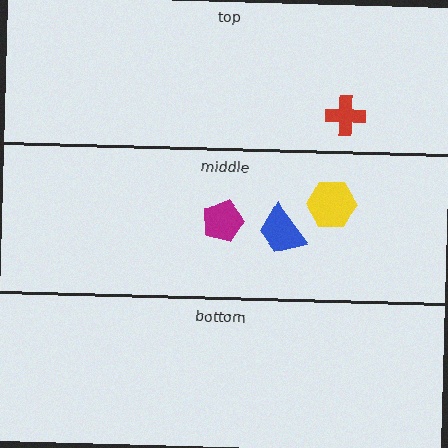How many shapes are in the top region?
1.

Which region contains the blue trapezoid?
The middle region.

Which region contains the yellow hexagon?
The middle region.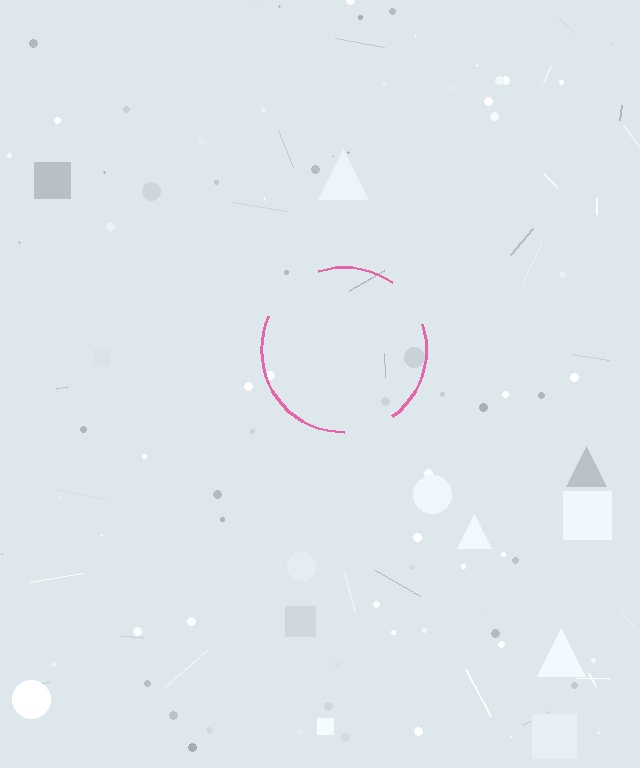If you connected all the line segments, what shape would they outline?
They would outline a circle.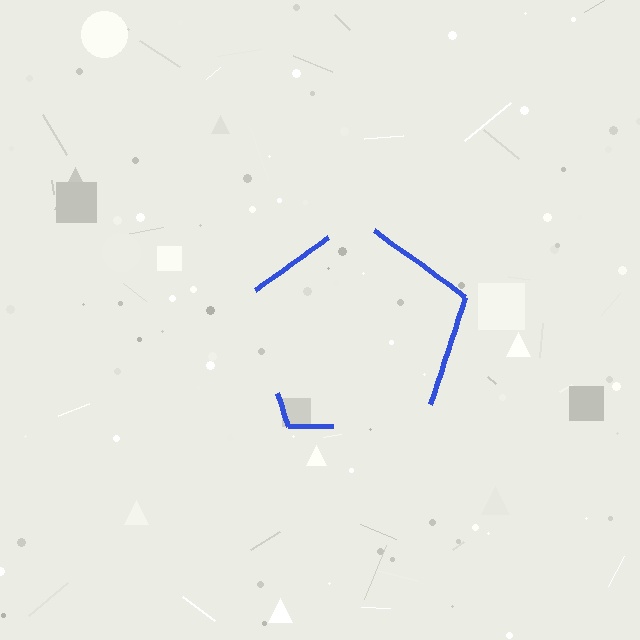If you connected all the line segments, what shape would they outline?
They would outline a pentagon.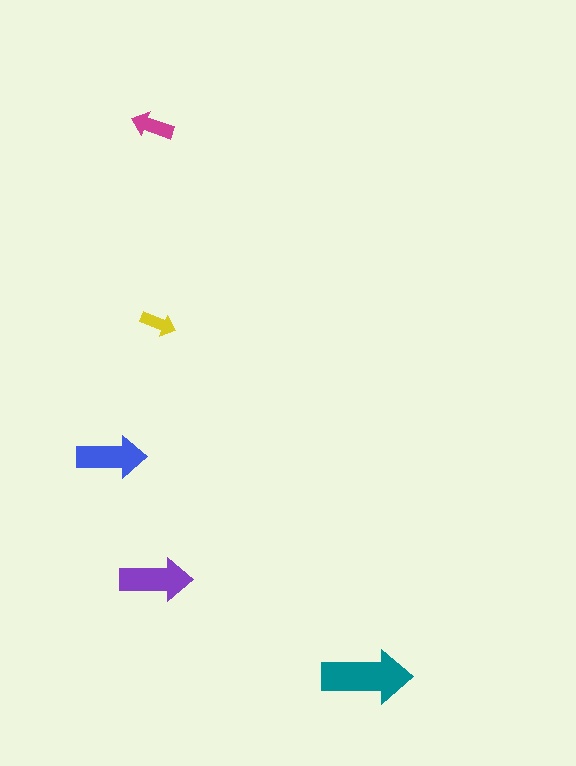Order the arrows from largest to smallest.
the teal one, the purple one, the blue one, the magenta one, the yellow one.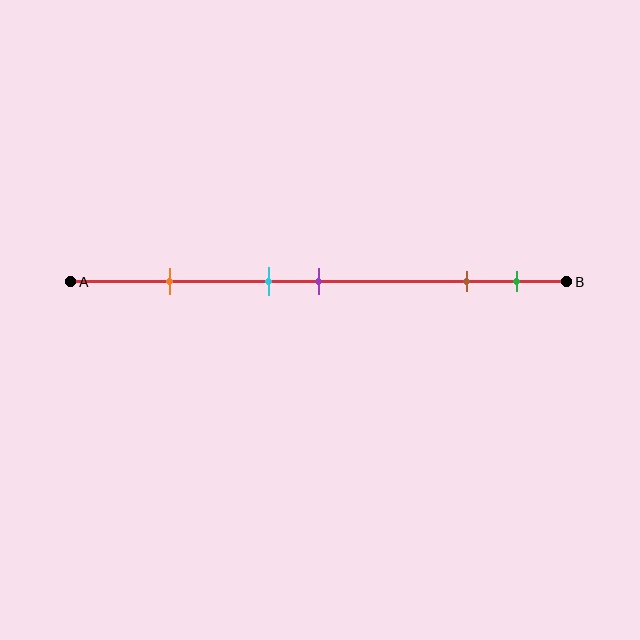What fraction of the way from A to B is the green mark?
The green mark is approximately 90% (0.9) of the way from A to B.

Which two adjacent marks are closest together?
The cyan and purple marks are the closest adjacent pair.